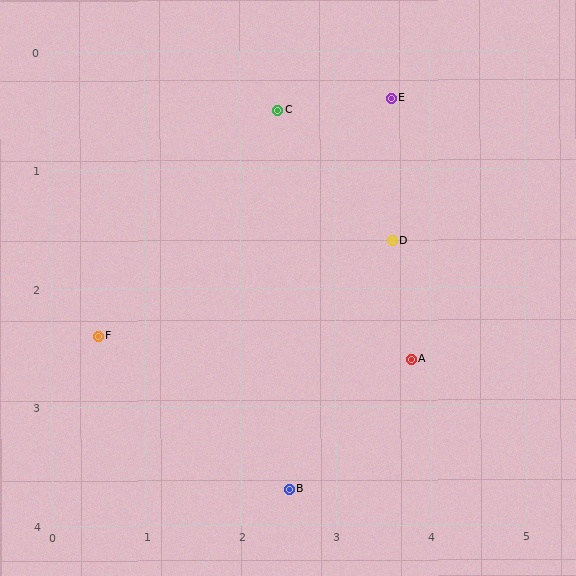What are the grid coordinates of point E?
Point E is at approximately (3.6, 0.4).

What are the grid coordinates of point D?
Point D is at approximately (3.6, 1.6).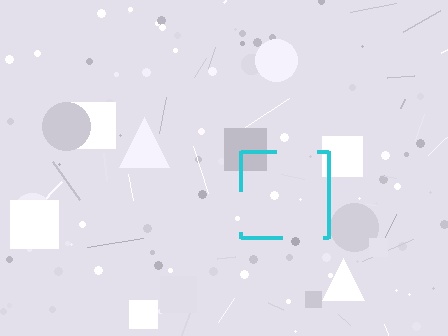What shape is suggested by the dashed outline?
The dashed outline suggests a square.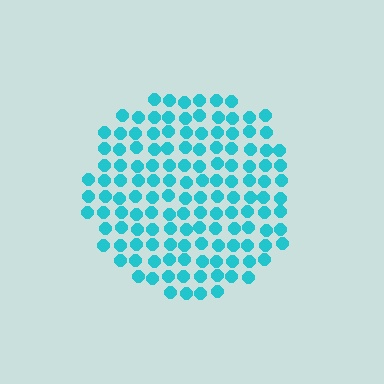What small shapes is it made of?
It is made of small circles.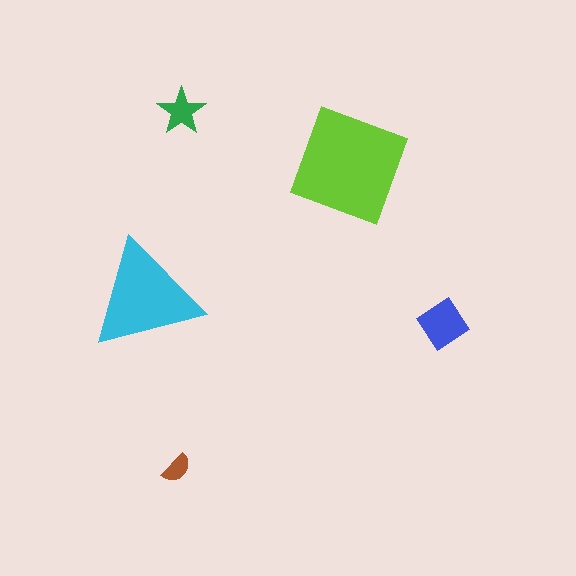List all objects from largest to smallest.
The lime square, the cyan triangle, the blue diamond, the green star, the brown semicircle.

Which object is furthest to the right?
The blue diamond is rightmost.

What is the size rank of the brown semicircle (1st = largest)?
5th.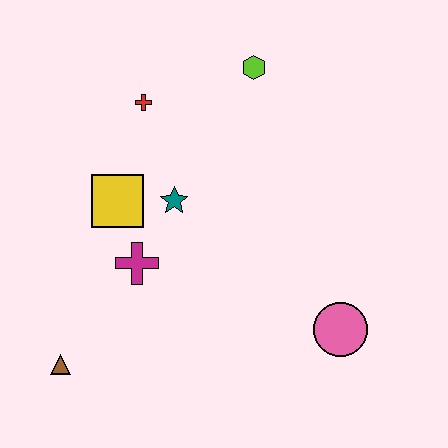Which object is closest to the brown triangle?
The magenta cross is closest to the brown triangle.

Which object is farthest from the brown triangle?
The lime hexagon is farthest from the brown triangle.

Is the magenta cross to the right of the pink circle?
No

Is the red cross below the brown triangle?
No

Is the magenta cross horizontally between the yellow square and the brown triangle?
No